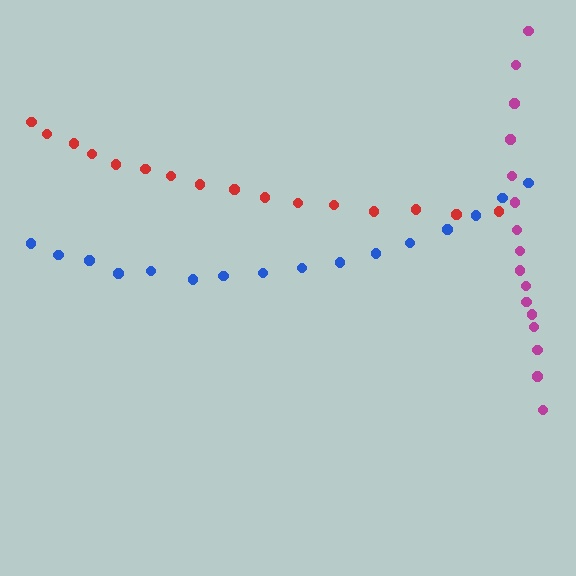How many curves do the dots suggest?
There are 3 distinct paths.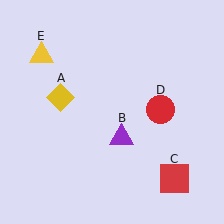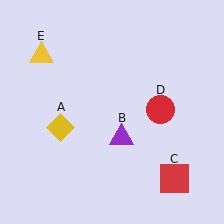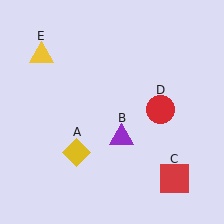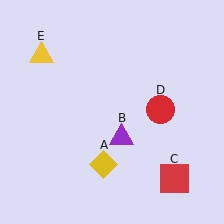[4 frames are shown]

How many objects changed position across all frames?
1 object changed position: yellow diamond (object A).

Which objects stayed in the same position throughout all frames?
Purple triangle (object B) and red square (object C) and red circle (object D) and yellow triangle (object E) remained stationary.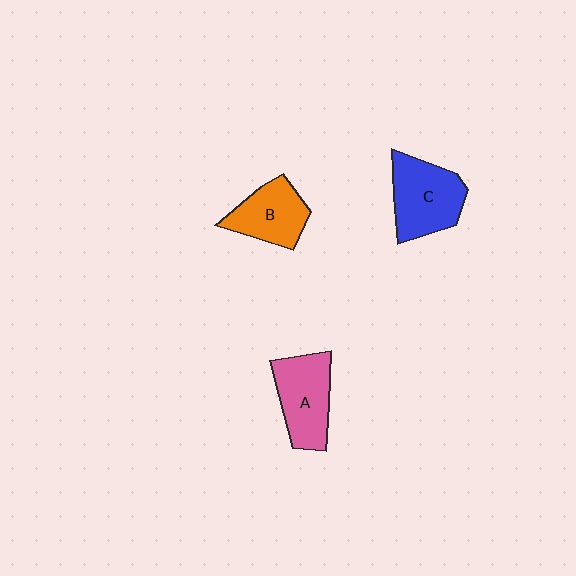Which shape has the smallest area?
Shape B (orange).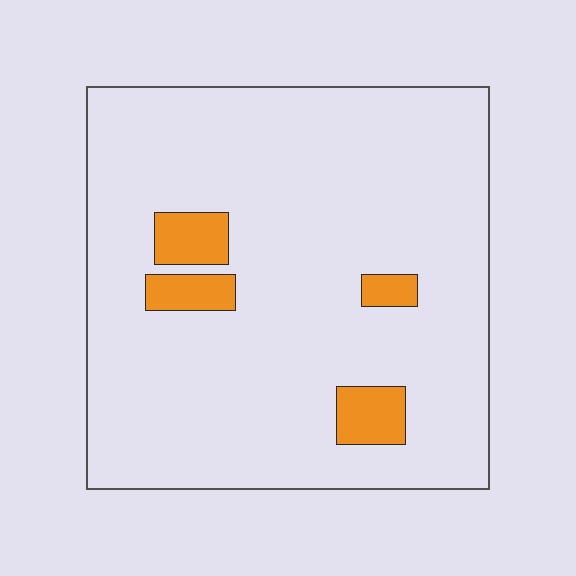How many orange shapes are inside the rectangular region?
4.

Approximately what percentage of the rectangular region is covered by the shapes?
Approximately 10%.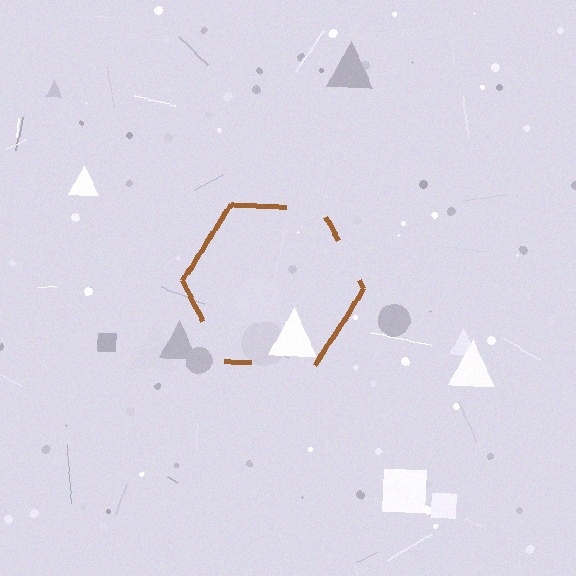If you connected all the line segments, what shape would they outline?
They would outline a hexagon.